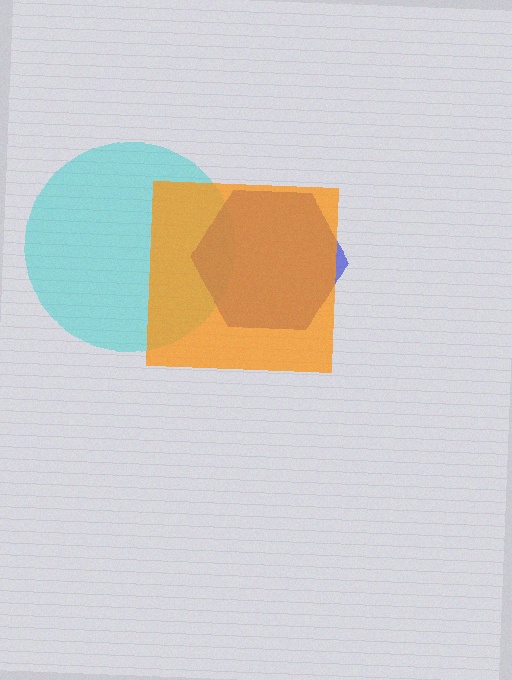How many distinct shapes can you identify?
There are 3 distinct shapes: a cyan circle, a blue hexagon, an orange square.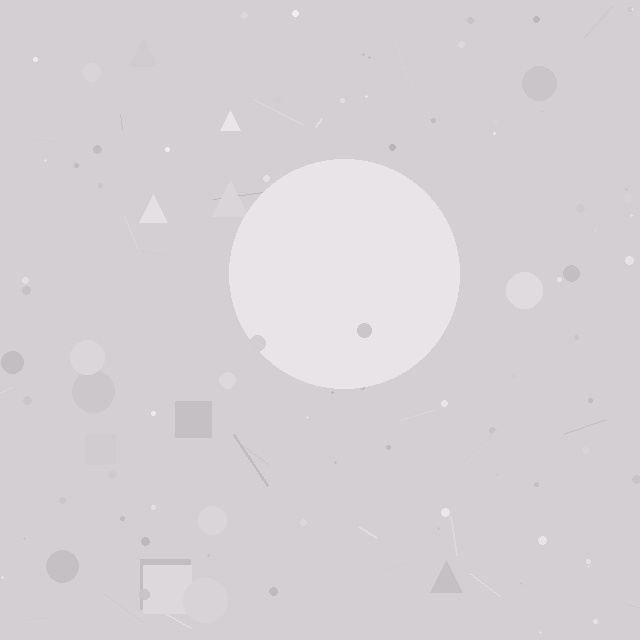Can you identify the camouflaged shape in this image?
The camouflaged shape is a circle.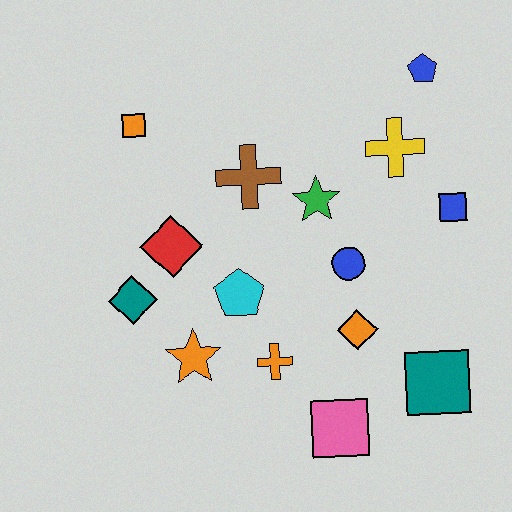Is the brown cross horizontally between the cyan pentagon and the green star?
Yes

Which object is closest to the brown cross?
The green star is closest to the brown cross.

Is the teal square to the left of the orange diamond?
No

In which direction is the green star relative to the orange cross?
The green star is above the orange cross.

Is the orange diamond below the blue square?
Yes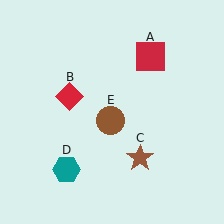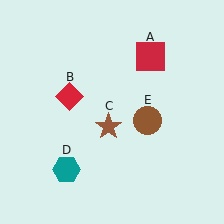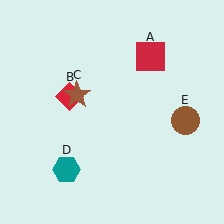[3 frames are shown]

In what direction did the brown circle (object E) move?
The brown circle (object E) moved right.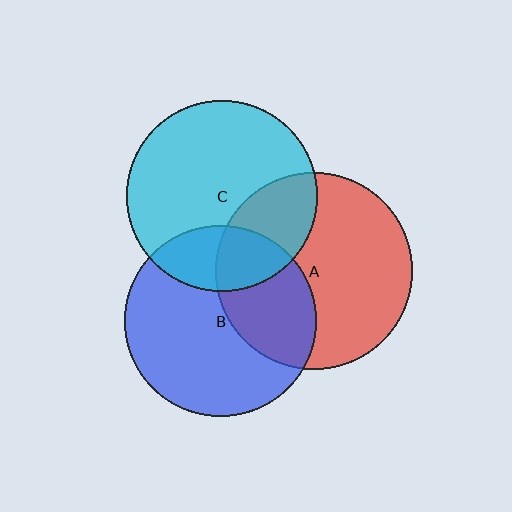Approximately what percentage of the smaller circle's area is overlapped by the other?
Approximately 30%.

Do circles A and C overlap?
Yes.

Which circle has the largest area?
Circle A (red).